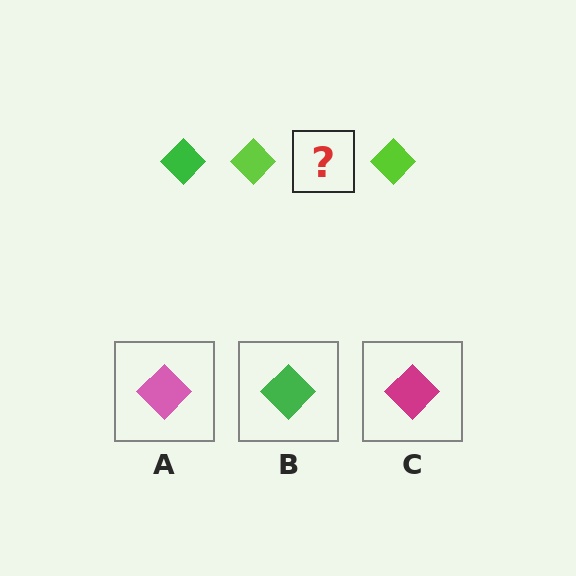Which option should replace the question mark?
Option B.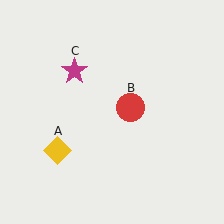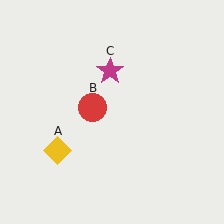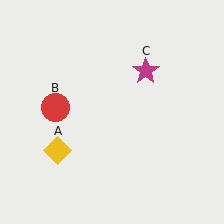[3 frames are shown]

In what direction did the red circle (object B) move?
The red circle (object B) moved left.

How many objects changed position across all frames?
2 objects changed position: red circle (object B), magenta star (object C).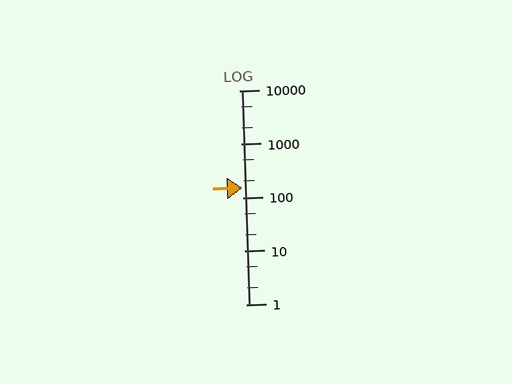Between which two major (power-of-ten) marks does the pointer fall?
The pointer is between 100 and 1000.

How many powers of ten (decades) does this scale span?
The scale spans 4 decades, from 1 to 10000.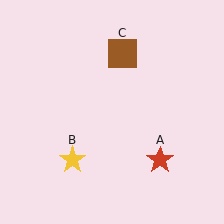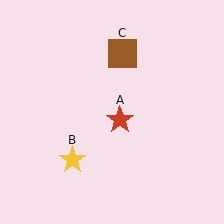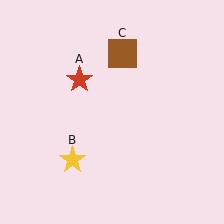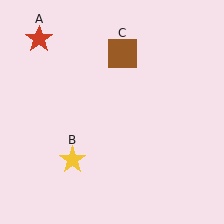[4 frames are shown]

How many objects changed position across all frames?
1 object changed position: red star (object A).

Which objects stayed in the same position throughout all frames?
Yellow star (object B) and brown square (object C) remained stationary.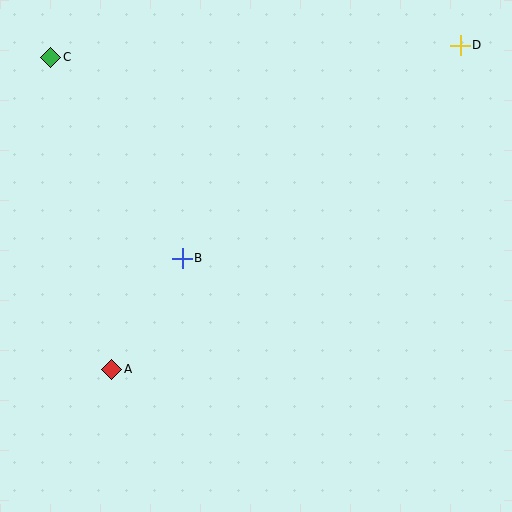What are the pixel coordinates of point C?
Point C is at (51, 57).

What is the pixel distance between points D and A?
The distance between D and A is 476 pixels.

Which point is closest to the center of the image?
Point B at (182, 258) is closest to the center.